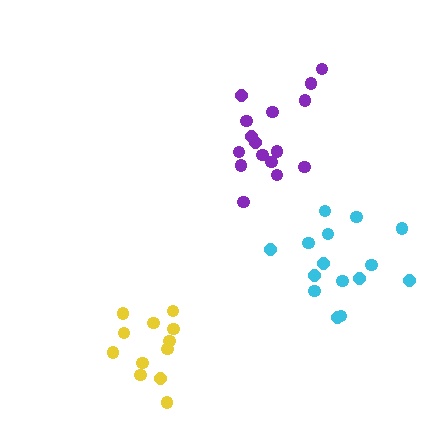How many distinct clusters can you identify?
There are 3 distinct clusters.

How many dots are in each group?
Group 1: 12 dots, Group 2: 15 dots, Group 3: 16 dots (43 total).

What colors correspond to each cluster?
The clusters are colored: yellow, cyan, purple.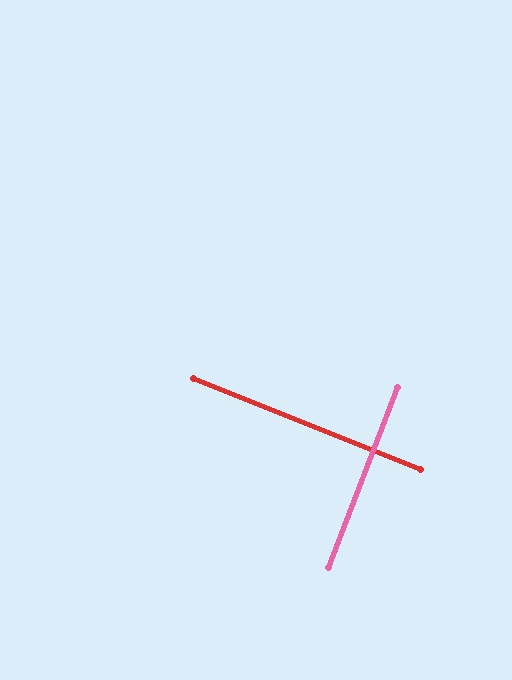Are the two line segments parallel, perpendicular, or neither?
Perpendicular — they meet at approximately 89°.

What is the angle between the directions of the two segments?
Approximately 89 degrees.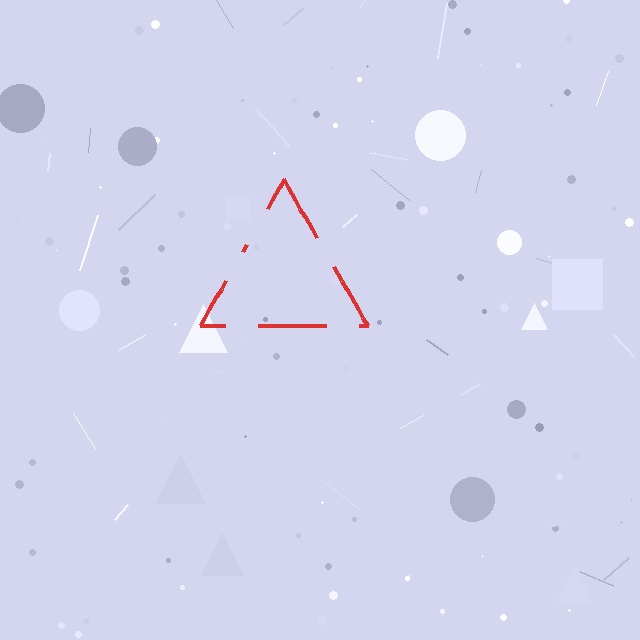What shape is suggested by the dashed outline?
The dashed outline suggests a triangle.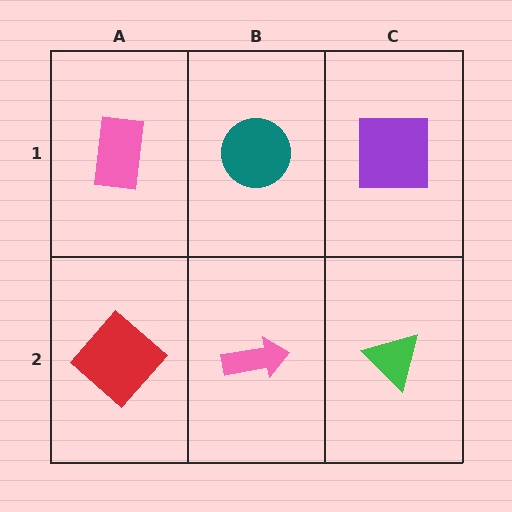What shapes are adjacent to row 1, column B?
A pink arrow (row 2, column B), a pink rectangle (row 1, column A), a purple square (row 1, column C).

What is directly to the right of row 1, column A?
A teal circle.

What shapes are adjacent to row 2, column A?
A pink rectangle (row 1, column A), a pink arrow (row 2, column B).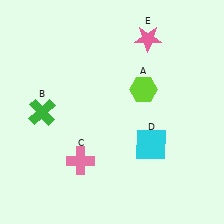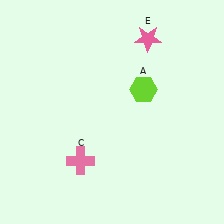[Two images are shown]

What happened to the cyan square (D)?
The cyan square (D) was removed in Image 2. It was in the bottom-right area of Image 1.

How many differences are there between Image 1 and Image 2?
There are 2 differences between the two images.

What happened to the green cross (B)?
The green cross (B) was removed in Image 2. It was in the bottom-left area of Image 1.